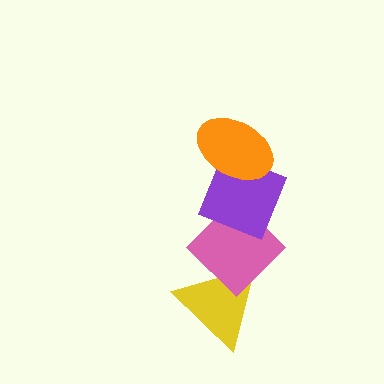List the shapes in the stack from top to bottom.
From top to bottom: the orange ellipse, the purple diamond, the pink diamond, the yellow triangle.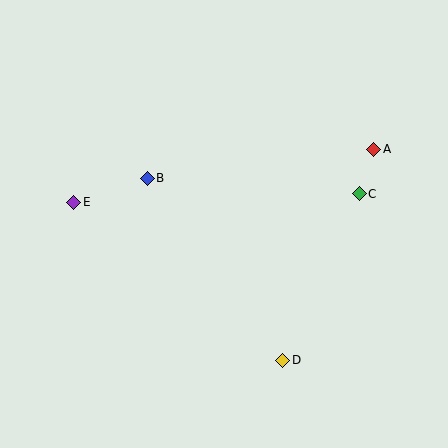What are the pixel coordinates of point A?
Point A is at (374, 149).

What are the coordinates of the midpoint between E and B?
The midpoint between E and B is at (111, 190).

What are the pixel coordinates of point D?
Point D is at (283, 360).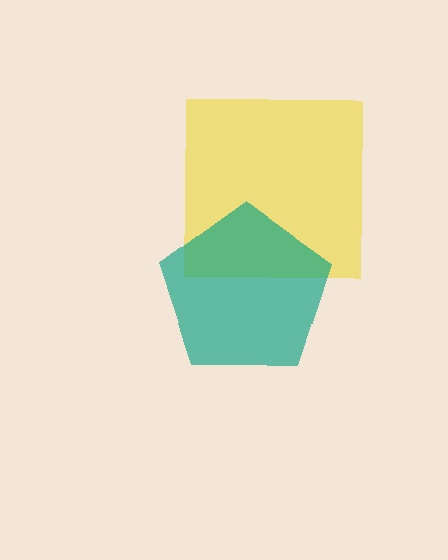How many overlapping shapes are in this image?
There are 2 overlapping shapes in the image.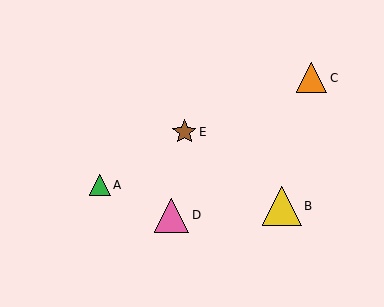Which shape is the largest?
The yellow triangle (labeled B) is the largest.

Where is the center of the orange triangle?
The center of the orange triangle is at (311, 78).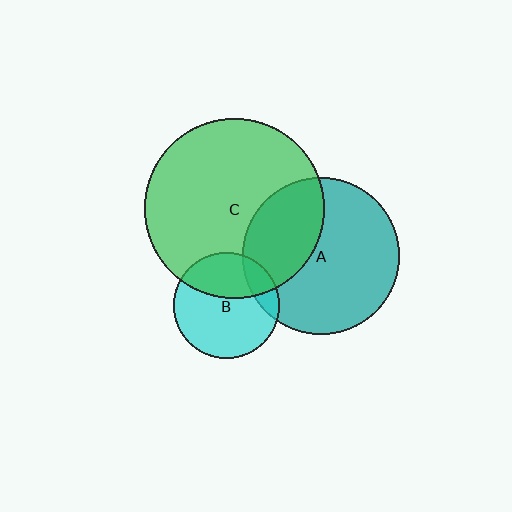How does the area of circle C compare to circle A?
Approximately 1.3 times.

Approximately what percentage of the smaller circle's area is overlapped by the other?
Approximately 15%.